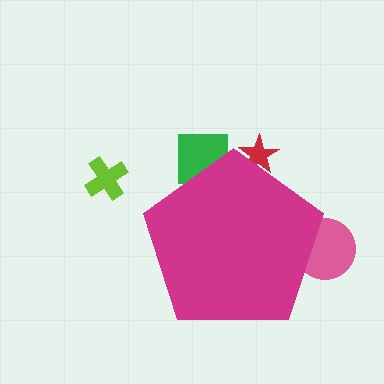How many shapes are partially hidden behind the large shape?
3 shapes are partially hidden.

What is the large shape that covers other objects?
A magenta pentagon.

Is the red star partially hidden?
Yes, the red star is partially hidden behind the magenta pentagon.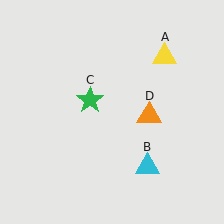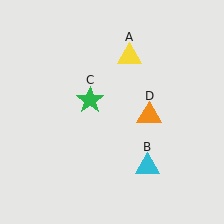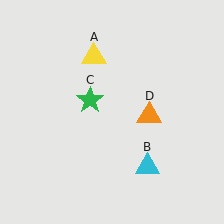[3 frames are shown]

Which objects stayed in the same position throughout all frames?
Cyan triangle (object B) and green star (object C) and orange triangle (object D) remained stationary.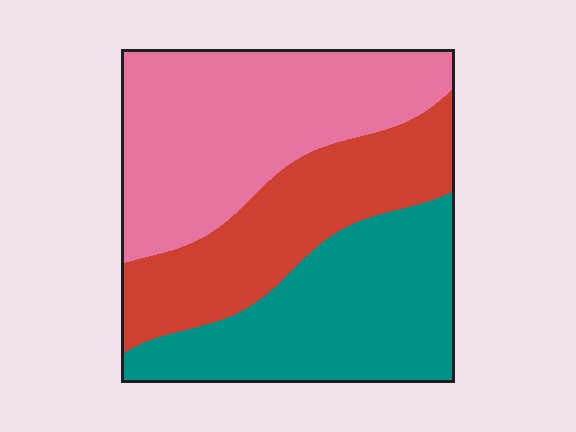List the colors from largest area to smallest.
From largest to smallest: pink, teal, red.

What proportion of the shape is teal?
Teal takes up about one third (1/3) of the shape.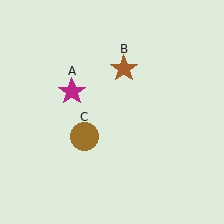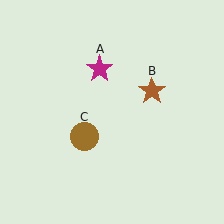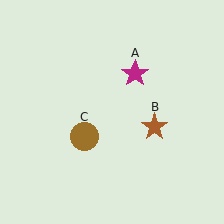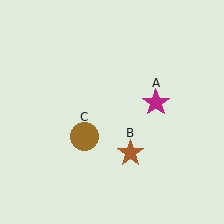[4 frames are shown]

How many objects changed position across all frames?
2 objects changed position: magenta star (object A), brown star (object B).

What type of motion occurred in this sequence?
The magenta star (object A), brown star (object B) rotated clockwise around the center of the scene.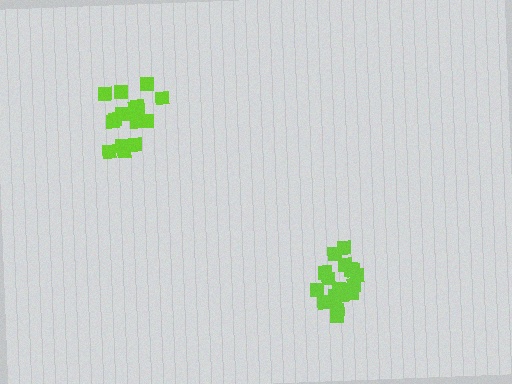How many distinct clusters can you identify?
There are 2 distinct clusters.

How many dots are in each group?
Group 1: 18 dots, Group 2: 19 dots (37 total).